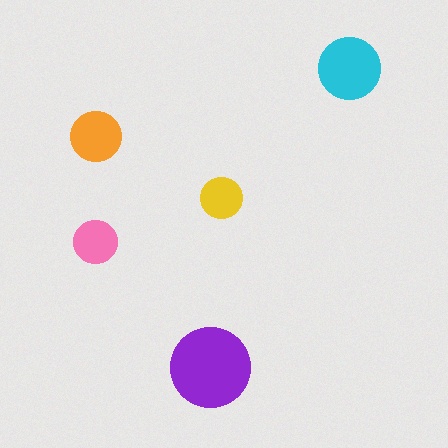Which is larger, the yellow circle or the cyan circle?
The cyan one.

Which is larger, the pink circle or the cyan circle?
The cyan one.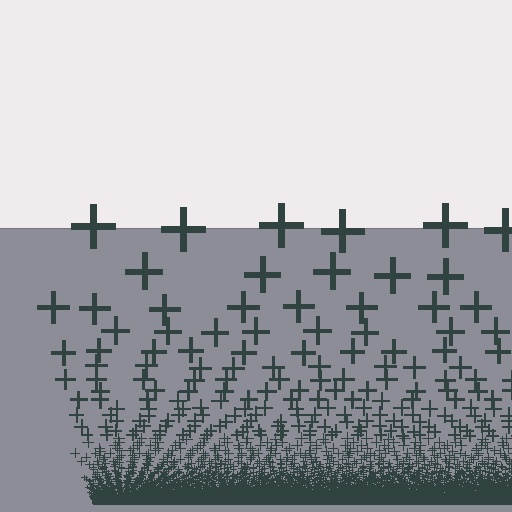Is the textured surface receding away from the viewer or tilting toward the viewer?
The surface appears to tilt toward the viewer. Texture elements get larger and sparser toward the top.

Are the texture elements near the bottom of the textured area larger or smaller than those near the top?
Smaller. The gradient is inverted — elements near the bottom are smaller and denser.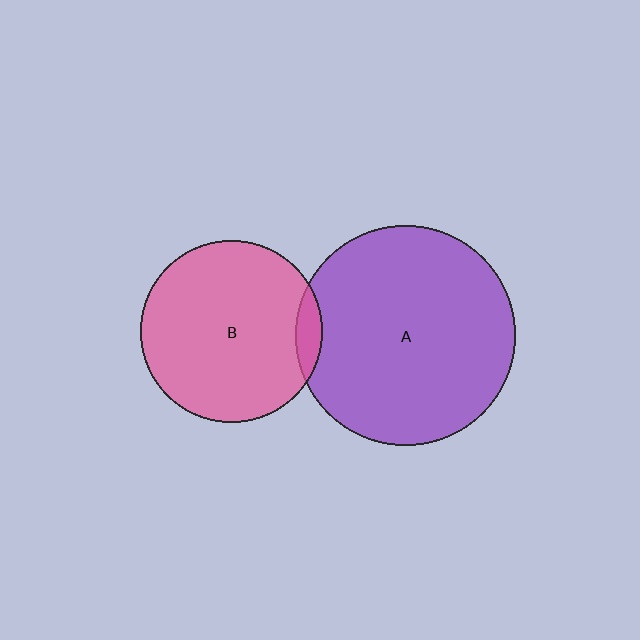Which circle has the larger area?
Circle A (purple).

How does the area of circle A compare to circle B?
Approximately 1.5 times.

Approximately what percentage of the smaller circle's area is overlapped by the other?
Approximately 5%.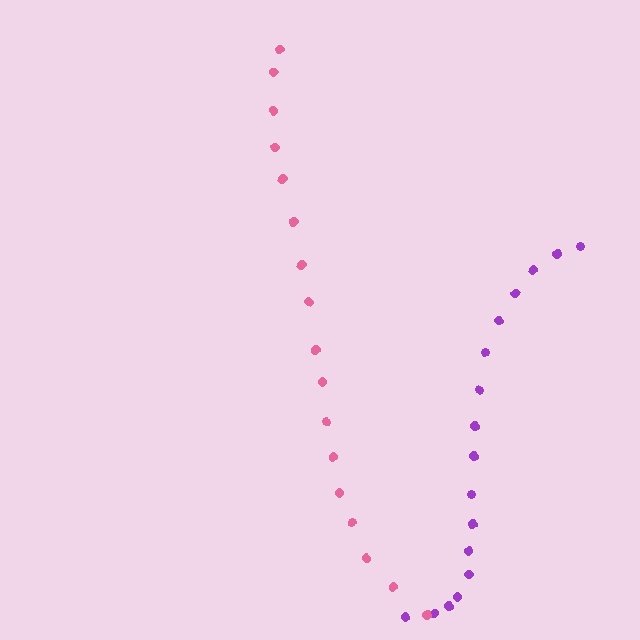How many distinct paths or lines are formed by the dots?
There are 2 distinct paths.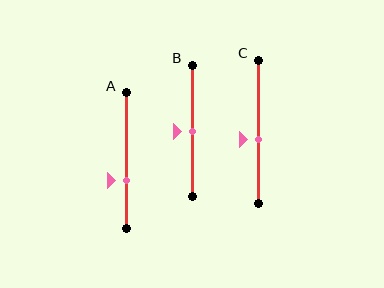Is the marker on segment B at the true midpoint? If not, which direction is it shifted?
Yes, the marker on segment B is at the true midpoint.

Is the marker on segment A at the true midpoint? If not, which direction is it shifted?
No, the marker on segment A is shifted downward by about 15% of the segment length.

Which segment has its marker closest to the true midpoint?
Segment B has its marker closest to the true midpoint.